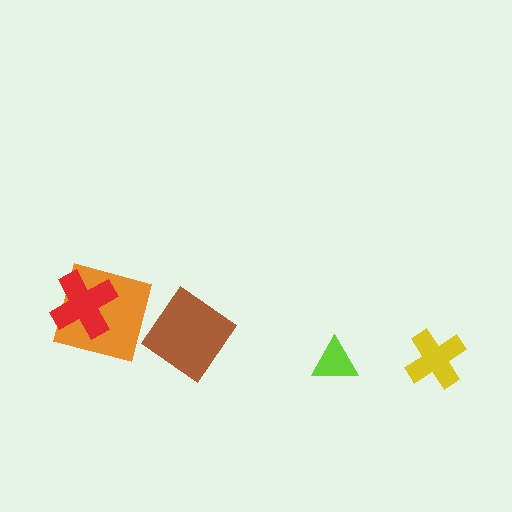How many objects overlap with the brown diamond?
0 objects overlap with the brown diamond.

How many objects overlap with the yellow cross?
0 objects overlap with the yellow cross.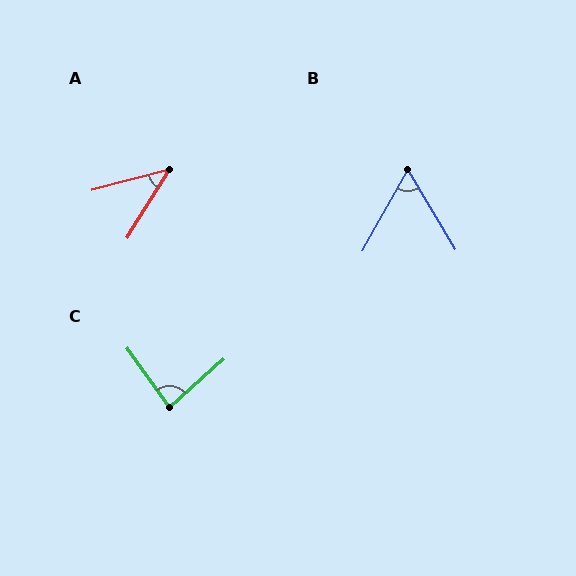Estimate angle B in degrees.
Approximately 60 degrees.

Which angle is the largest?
C, at approximately 84 degrees.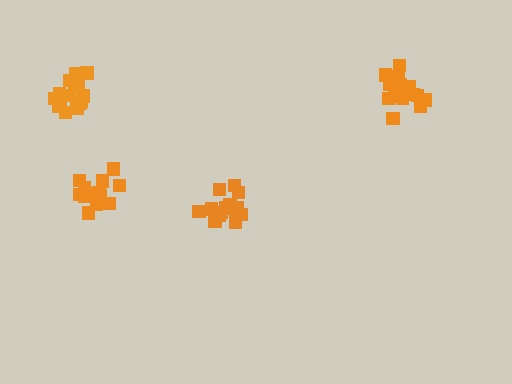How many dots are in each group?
Group 1: 14 dots, Group 2: 16 dots, Group 3: 17 dots, Group 4: 17 dots (64 total).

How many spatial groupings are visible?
There are 4 spatial groupings.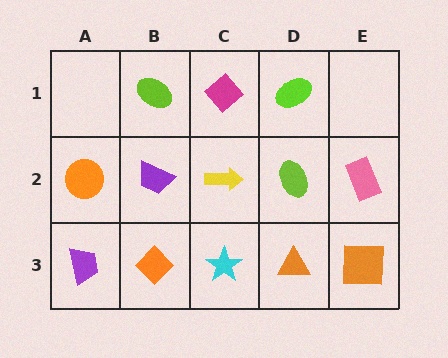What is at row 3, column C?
A cyan star.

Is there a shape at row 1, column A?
No, that cell is empty.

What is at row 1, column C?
A magenta diamond.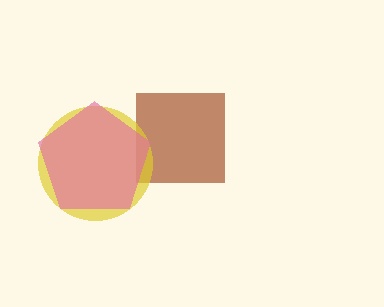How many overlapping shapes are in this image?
There are 3 overlapping shapes in the image.